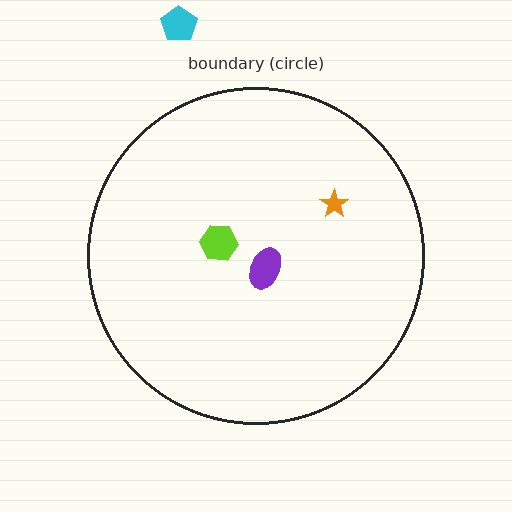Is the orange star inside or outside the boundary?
Inside.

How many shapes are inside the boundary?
3 inside, 1 outside.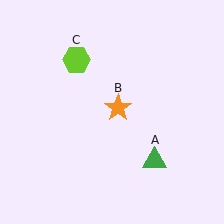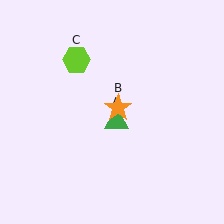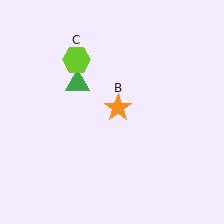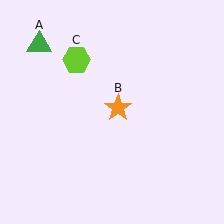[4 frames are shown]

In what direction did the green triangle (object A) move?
The green triangle (object A) moved up and to the left.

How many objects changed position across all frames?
1 object changed position: green triangle (object A).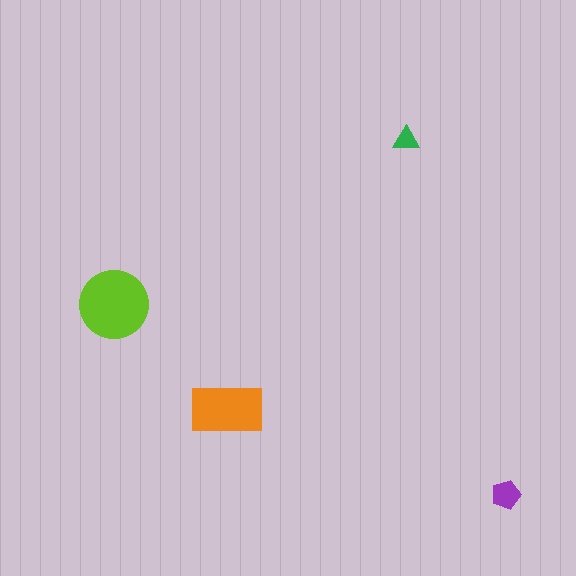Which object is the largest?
The lime circle.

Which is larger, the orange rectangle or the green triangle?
The orange rectangle.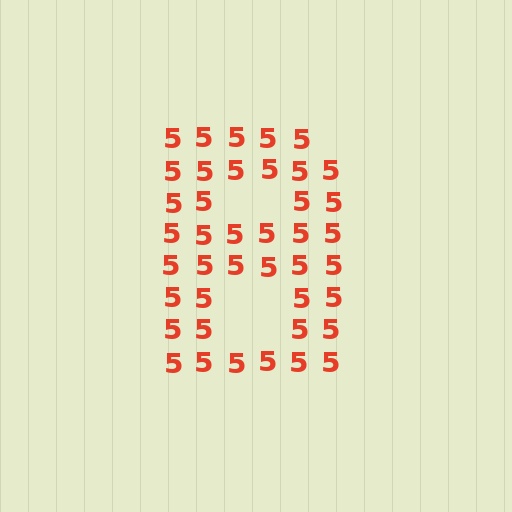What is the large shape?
The large shape is the letter B.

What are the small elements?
The small elements are digit 5's.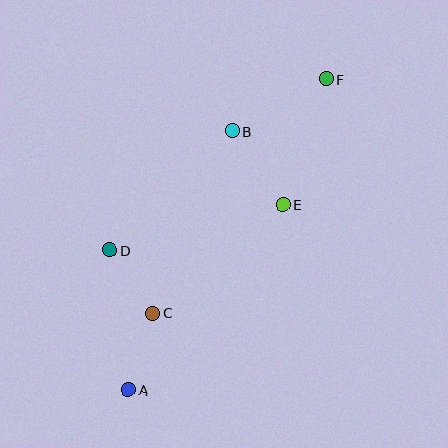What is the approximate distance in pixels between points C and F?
The distance between C and F is approximately 291 pixels.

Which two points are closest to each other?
Points C and D are closest to each other.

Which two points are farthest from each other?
Points A and F are farthest from each other.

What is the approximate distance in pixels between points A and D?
The distance between A and D is approximately 141 pixels.